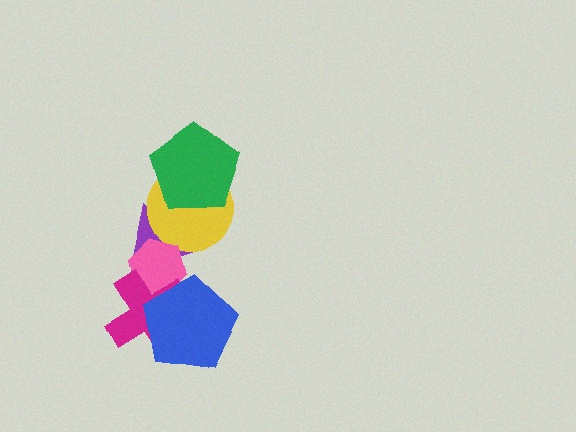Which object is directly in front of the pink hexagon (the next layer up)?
The magenta cross is directly in front of the pink hexagon.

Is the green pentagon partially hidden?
No, no other shape covers it.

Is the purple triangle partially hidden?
Yes, it is partially covered by another shape.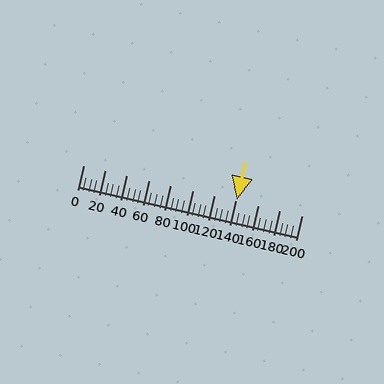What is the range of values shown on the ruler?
The ruler shows values from 0 to 200.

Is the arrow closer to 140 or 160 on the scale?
The arrow is closer to 140.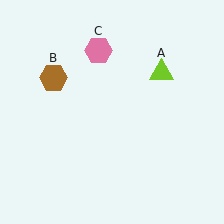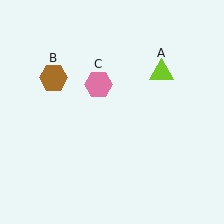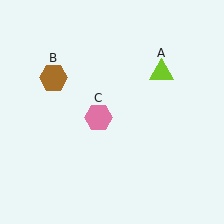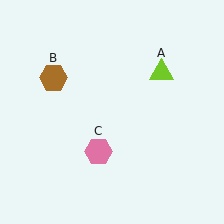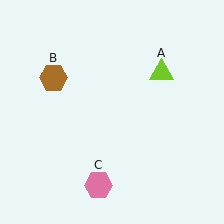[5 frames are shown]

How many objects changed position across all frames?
1 object changed position: pink hexagon (object C).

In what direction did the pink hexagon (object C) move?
The pink hexagon (object C) moved down.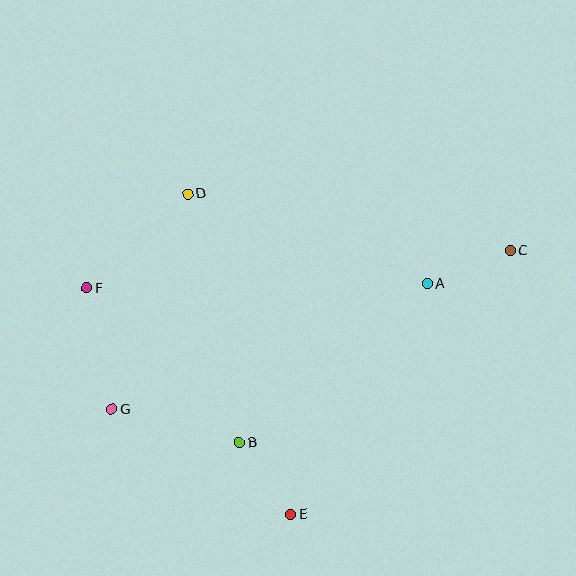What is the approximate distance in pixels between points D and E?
The distance between D and E is approximately 336 pixels.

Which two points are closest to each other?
Points B and E are closest to each other.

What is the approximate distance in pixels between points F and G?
The distance between F and G is approximately 124 pixels.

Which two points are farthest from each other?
Points C and G are farthest from each other.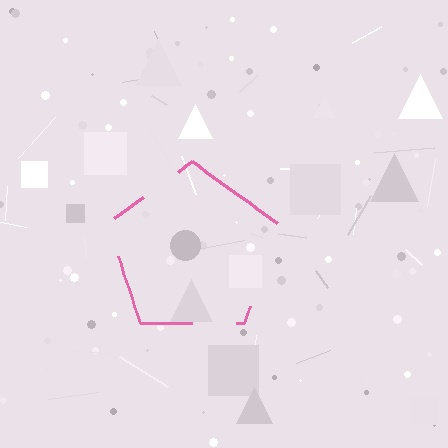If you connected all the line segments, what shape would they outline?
They would outline a pentagon.